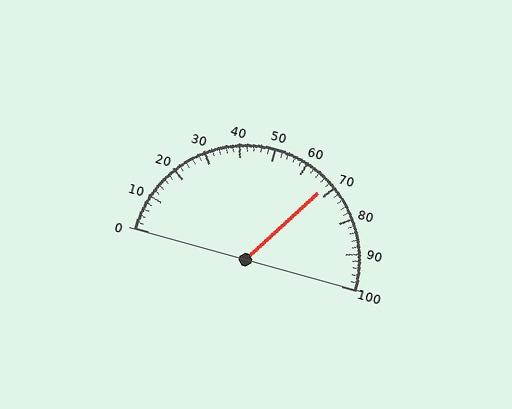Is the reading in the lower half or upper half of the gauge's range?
The reading is in the upper half of the range (0 to 100).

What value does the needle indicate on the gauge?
The needle indicates approximately 68.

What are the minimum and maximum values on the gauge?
The gauge ranges from 0 to 100.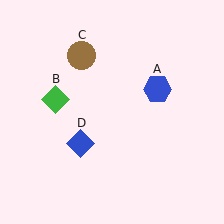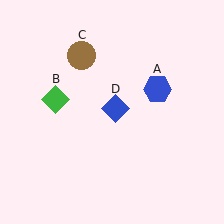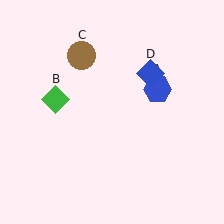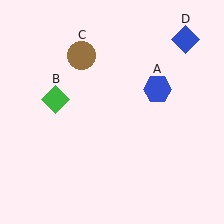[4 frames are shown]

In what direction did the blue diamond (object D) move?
The blue diamond (object D) moved up and to the right.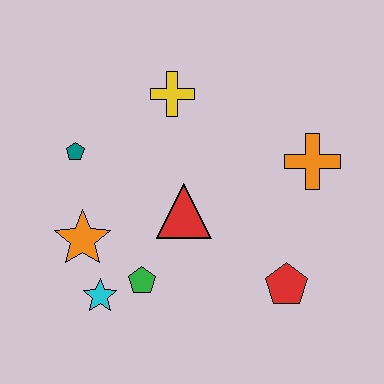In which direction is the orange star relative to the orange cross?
The orange star is to the left of the orange cross.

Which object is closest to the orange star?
The cyan star is closest to the orange star.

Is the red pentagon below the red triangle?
Yes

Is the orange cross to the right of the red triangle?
Yes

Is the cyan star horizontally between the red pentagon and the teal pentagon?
Yes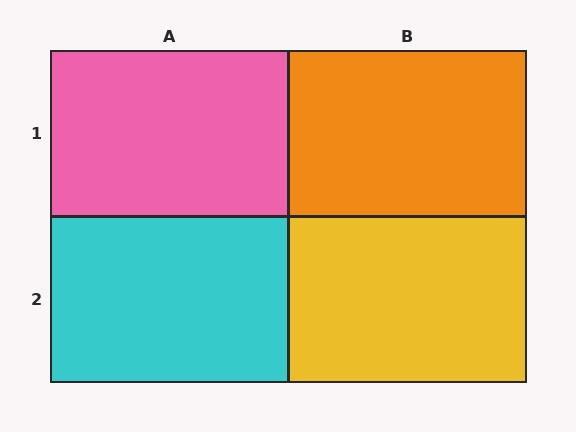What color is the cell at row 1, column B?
Orange.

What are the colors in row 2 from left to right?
Cyan, yellow.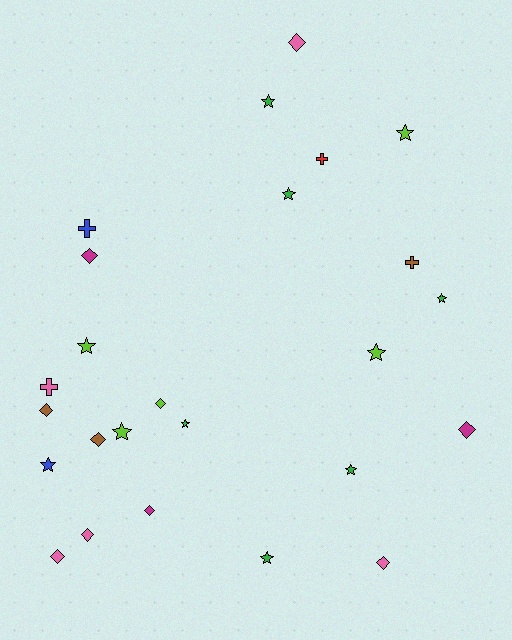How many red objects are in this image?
There is 1 red object.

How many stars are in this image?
There are 11 stars.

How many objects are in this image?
There are 25 objects.